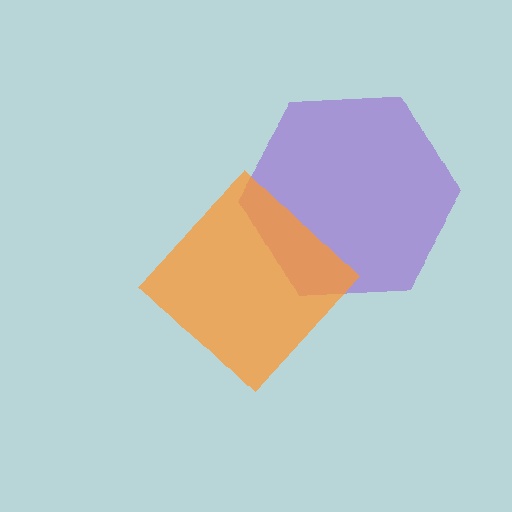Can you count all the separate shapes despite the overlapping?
Yes, there are 2 separate shapes.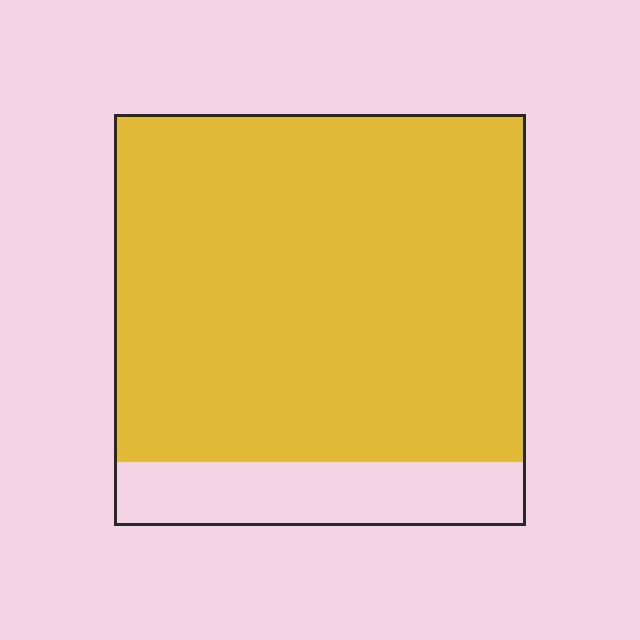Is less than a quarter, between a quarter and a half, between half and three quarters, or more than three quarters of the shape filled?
More than three quarters.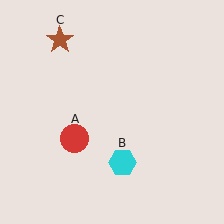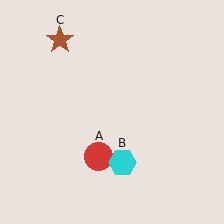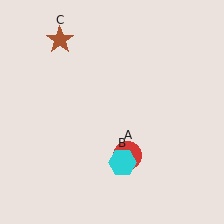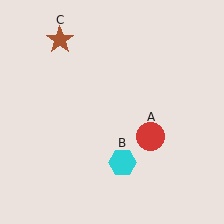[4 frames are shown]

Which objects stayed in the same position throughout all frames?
Cyan hexagon (object B) and brown star (object C) remained stationary.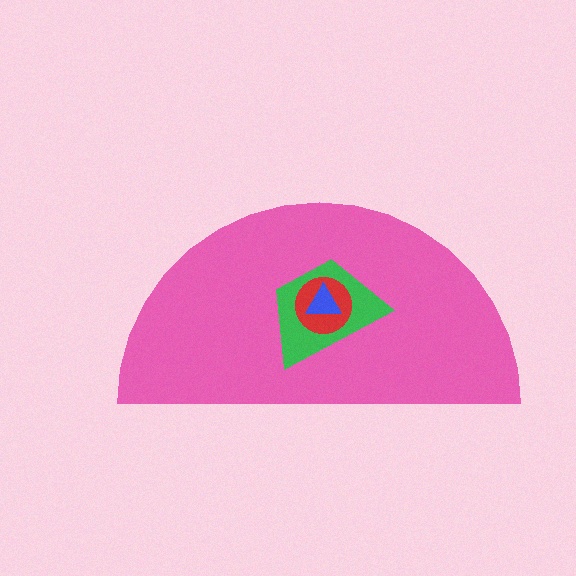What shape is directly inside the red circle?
The blue triangle.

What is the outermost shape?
The pink semicircle.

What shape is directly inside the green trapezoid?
The red circle.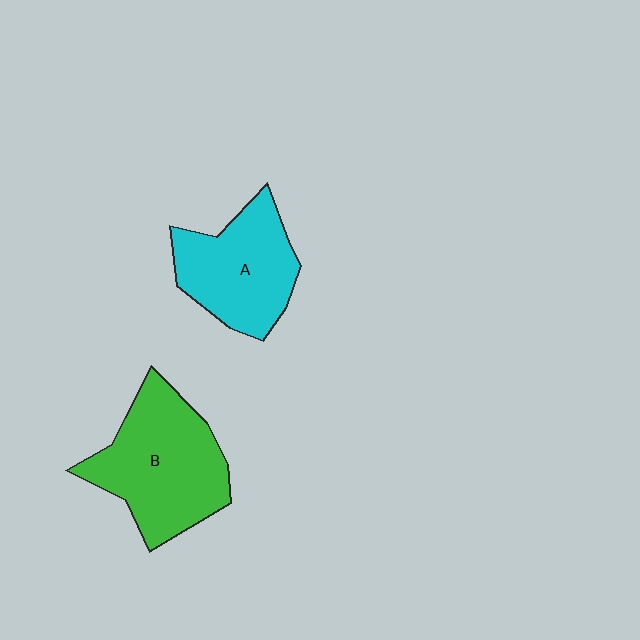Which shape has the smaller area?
Shape A (cyan).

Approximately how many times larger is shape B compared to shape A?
Approximately 1.2 times.